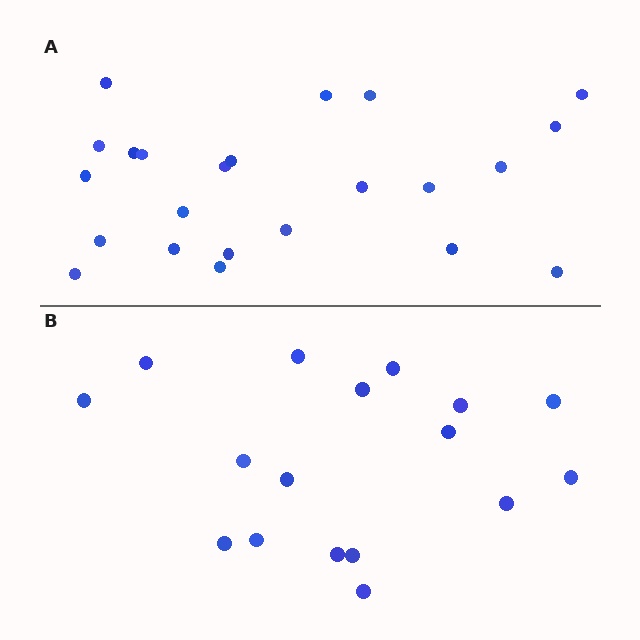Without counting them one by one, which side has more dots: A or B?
Region A (the top region) has more dots.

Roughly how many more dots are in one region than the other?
Region A has about 6 more dots than region B.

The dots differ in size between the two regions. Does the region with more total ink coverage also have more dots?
No. Region B has more total ink coverage because its dots are larger, but region A actually contains more individual dots. Total area can be misleading — the number of items is what matters here.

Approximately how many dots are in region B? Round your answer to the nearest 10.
About 20 dots. (The exact count is 17, which rounds to 20.)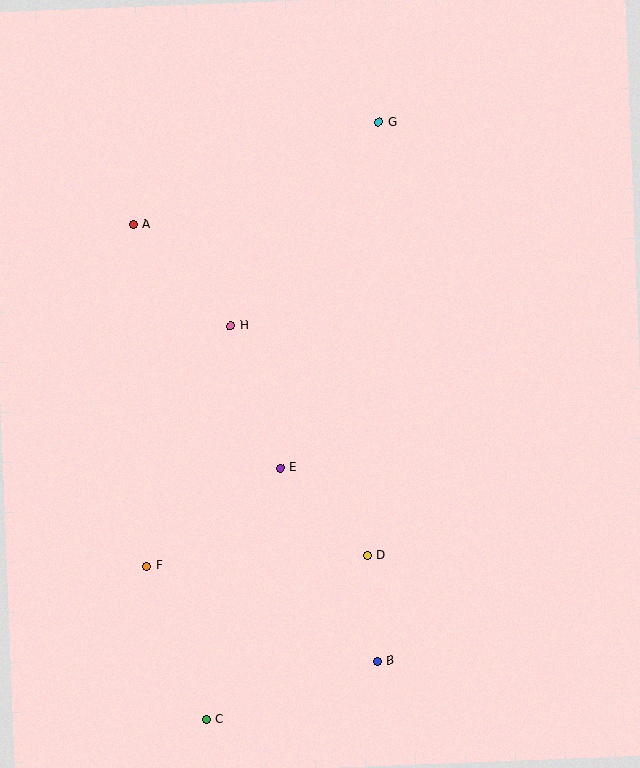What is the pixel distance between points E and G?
The distance between E and G is 359 pixels.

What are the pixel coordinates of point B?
Point B is at (377, 661).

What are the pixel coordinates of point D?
Point D is at (367, 555).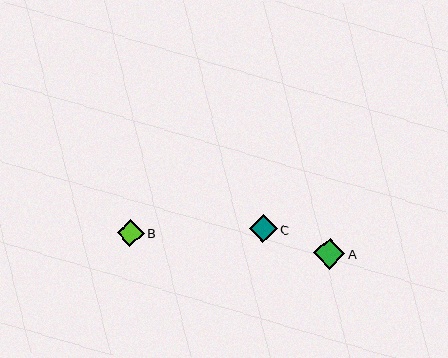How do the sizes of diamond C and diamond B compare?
Diamond C and diamond B are approximately the same size.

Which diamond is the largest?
Diamond A is the largest with a size of approximately 31 pixels.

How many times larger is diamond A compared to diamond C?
Diamond A is approximately 1.1 times the size of diamond C.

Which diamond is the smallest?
Diamond B is the smallest with a size of approximately 27 pixels.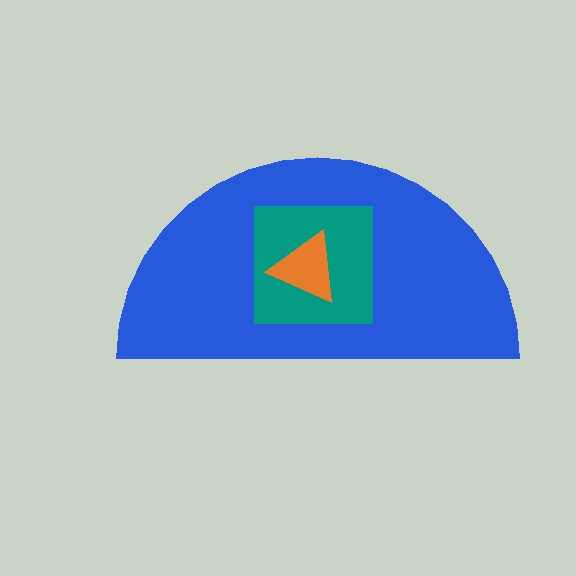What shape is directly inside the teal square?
The orange triangle.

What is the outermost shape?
The blue semicircle.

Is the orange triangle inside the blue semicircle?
Yes.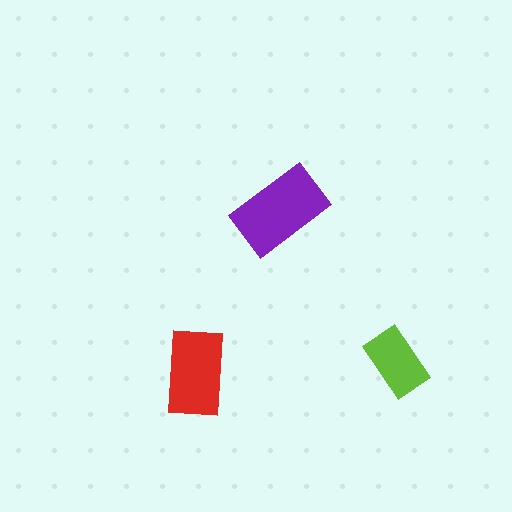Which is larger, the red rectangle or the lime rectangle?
The red one.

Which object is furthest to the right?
The lime rectangle is rightmost.